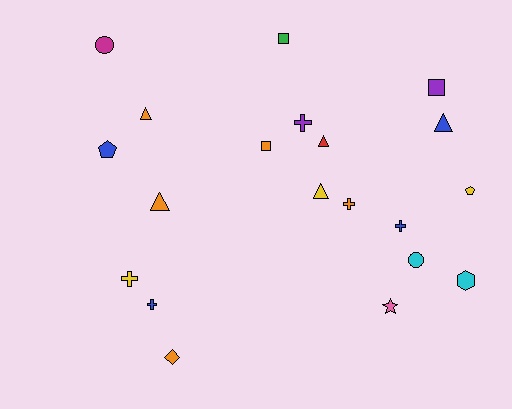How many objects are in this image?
There are 20 objects.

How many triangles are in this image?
There are 5 triangles.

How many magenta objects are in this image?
There is 1 magenta object.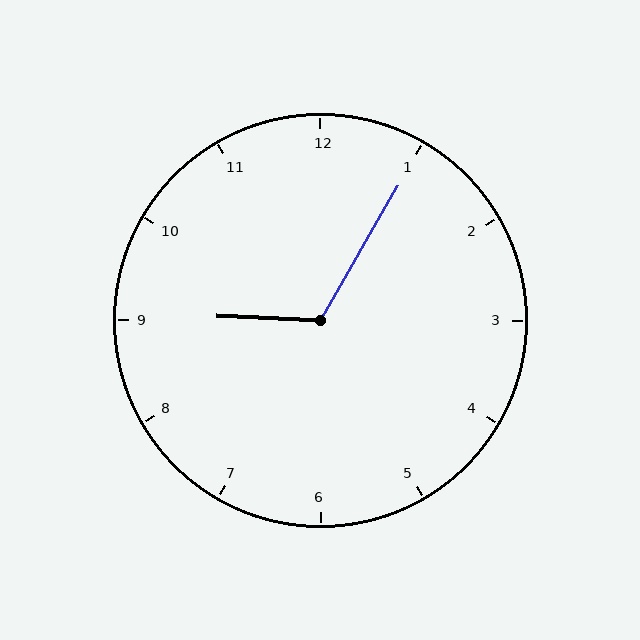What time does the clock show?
9:05.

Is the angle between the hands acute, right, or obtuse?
It is obtuse.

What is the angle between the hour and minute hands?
Approximately 118 degrees.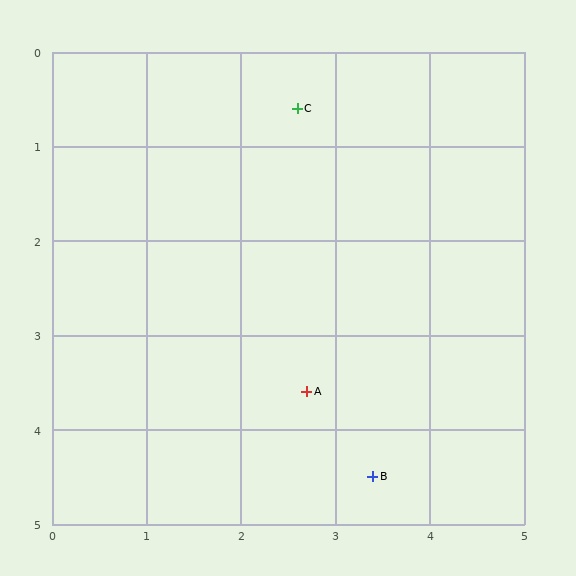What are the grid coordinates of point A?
Point A is at approximately (2.7, 3.6).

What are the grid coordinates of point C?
Point C is at approximately (2.6, 0.6).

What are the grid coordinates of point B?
Point B is at approximately (3.4, 4.5).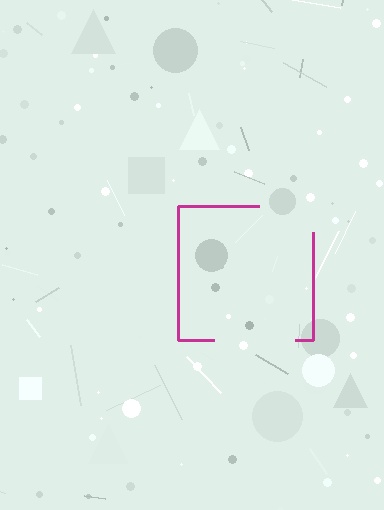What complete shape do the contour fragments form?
The contour fragments form a square.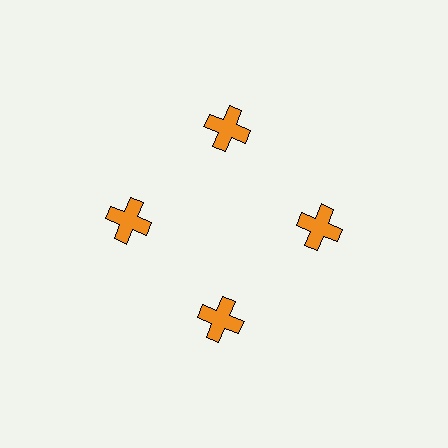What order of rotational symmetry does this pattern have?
This pattern has 4-fold rotational symmetry.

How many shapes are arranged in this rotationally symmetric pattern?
There are 4 shapes, arranged in 4 groups of 1.